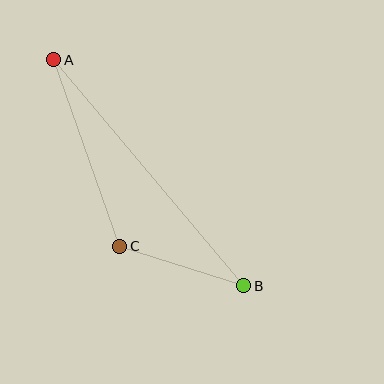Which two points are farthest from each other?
Points A and B are farthest from each other.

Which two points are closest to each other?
Points B and C are closest to each other.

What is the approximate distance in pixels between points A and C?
The distance between A and C is approximately 198 pixels.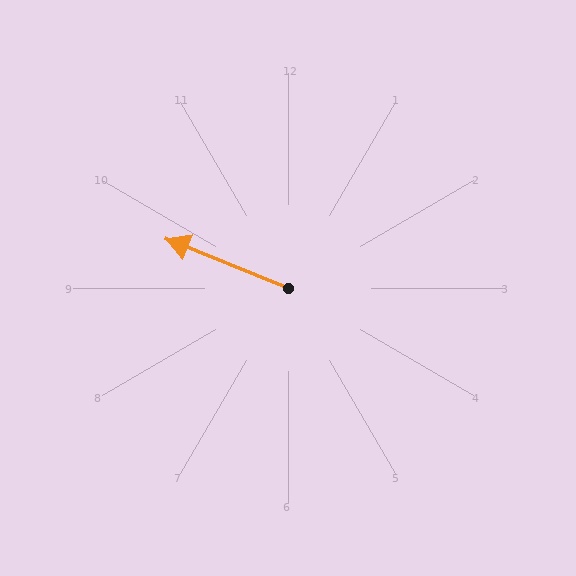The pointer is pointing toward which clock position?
Roughly 10 o'clock.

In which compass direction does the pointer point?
West.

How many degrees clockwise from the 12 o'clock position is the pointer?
Approximately 292 degrees.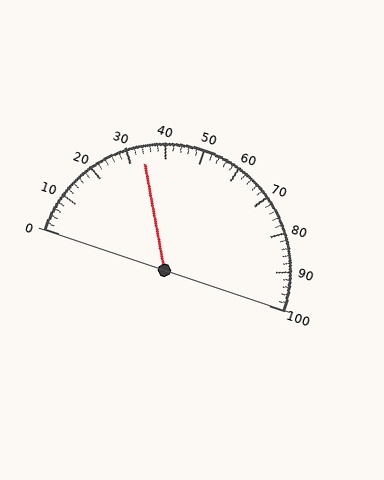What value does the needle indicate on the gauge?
The needle indicates approximately 34.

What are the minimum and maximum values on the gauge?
The gauge ranges from 0 to 100.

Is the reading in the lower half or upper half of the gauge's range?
The reading is in the lower half of the range (0 to 100).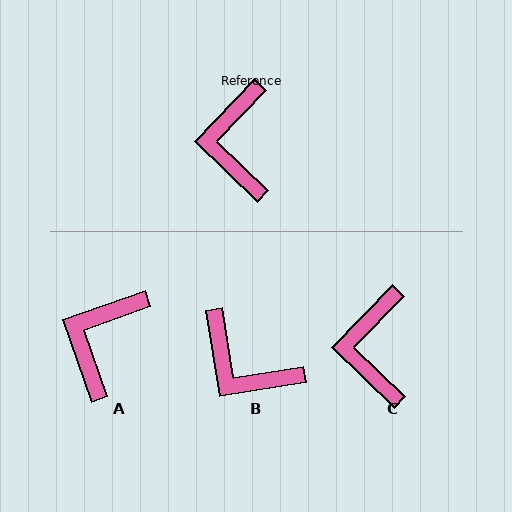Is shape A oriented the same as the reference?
No, it is off by about 27 degrees.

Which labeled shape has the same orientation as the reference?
C.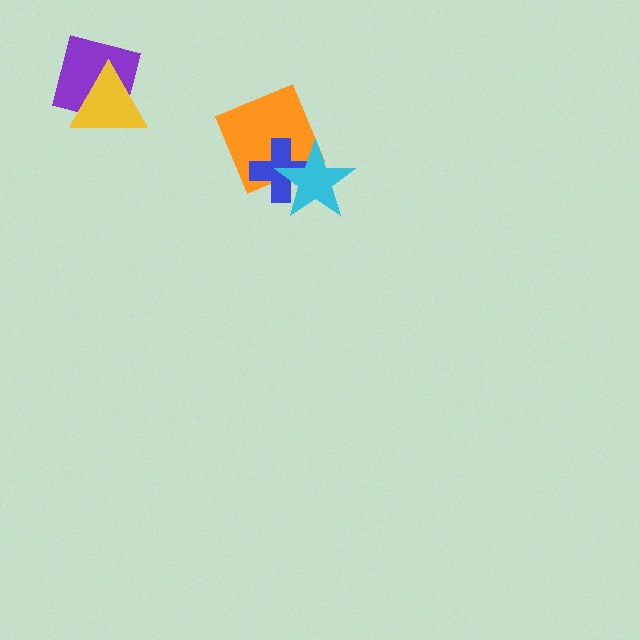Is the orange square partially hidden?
Yes, it is partially covered by another shape.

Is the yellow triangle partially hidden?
No, no other shape covers it.